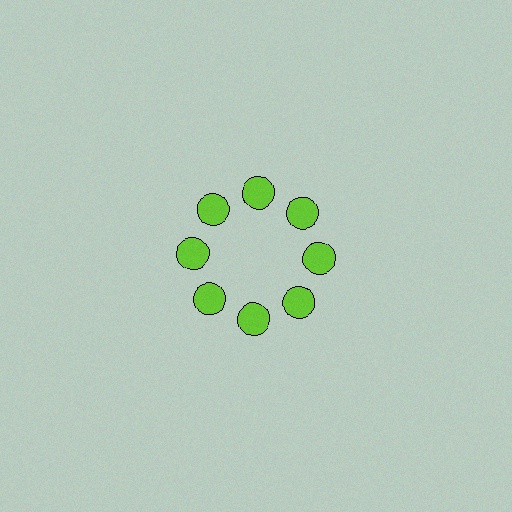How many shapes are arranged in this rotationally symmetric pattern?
There are 8 shapes, arranged in 8 groups of 1.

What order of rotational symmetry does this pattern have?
This pattern has 8-fold rotational symmetry.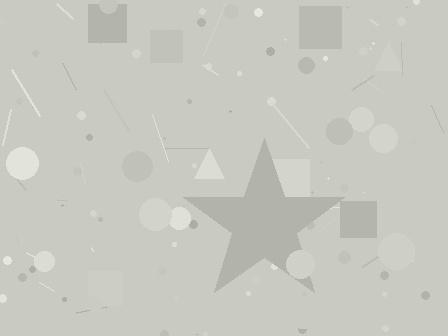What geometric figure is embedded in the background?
A star is embedded in the background.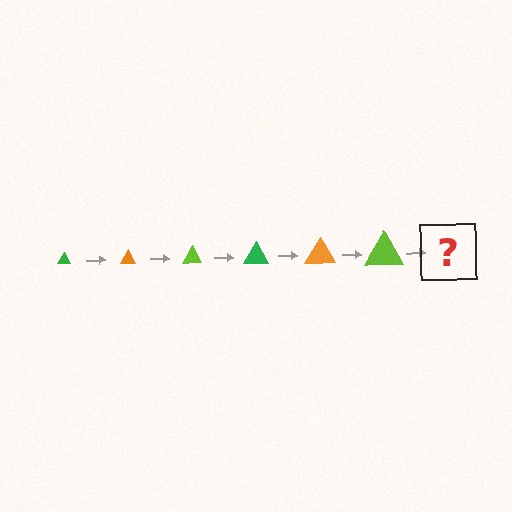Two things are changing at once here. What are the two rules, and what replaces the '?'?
The two rules are that the triangle grows larger each step and the color cycles through green, orange, and lime. The '?' should be a green triangle, larger than the previous one.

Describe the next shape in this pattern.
It should be a green triangle, larger than the previous one.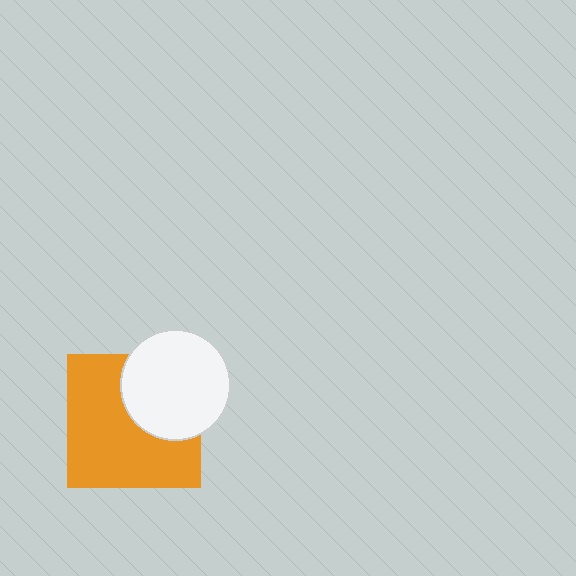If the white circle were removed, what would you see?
You would see the complete orange square.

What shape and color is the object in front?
The object in front is a white circle.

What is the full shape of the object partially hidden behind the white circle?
The partially hidden object is an orange square.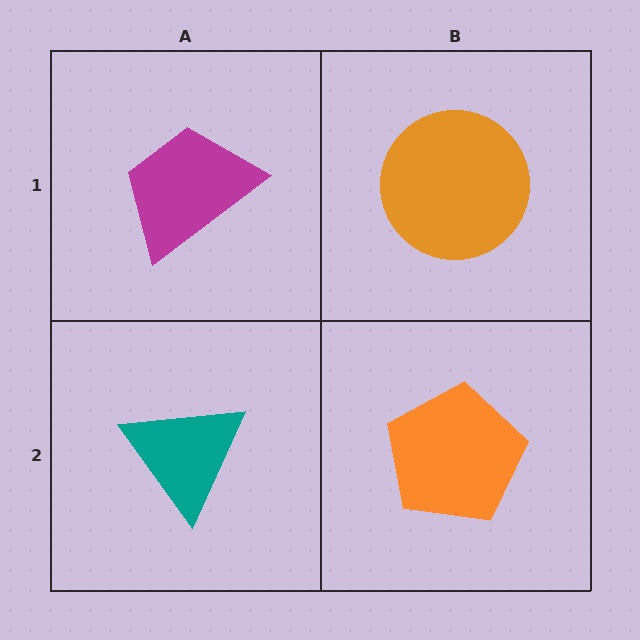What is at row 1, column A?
A magenta trapezoid.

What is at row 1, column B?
An orange circle.